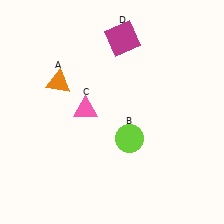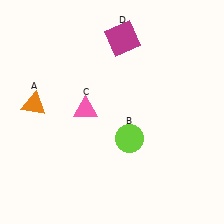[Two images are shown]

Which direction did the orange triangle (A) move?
The orange triangle (A) moved left.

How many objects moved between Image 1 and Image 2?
1 object moved between the two images.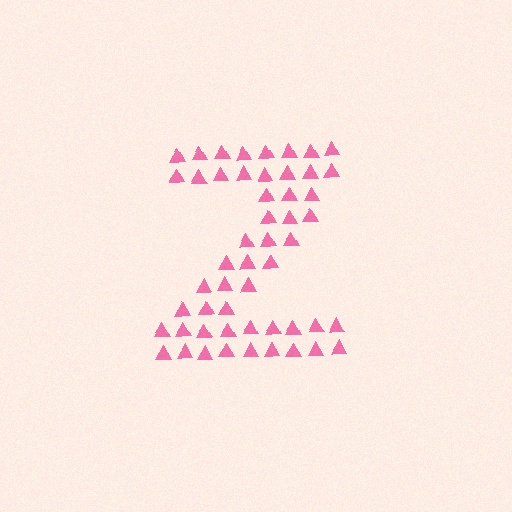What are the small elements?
The small elements are triangles.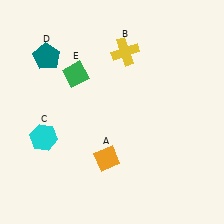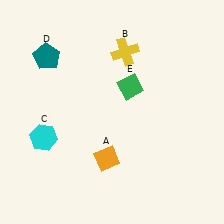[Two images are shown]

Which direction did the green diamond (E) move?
The green diamond (E) moved right.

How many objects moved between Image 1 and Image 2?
1 object moved between the two images.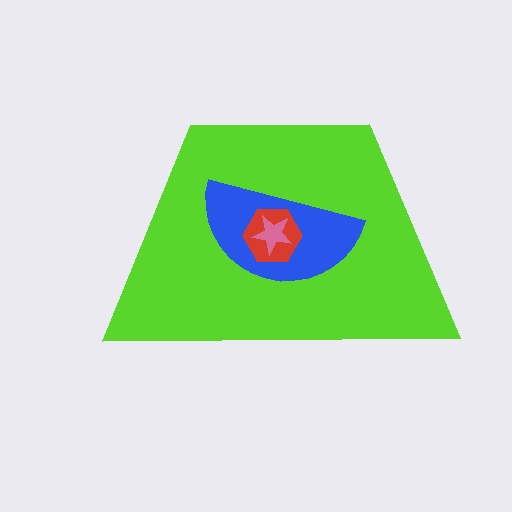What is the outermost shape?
The lime trapezoid.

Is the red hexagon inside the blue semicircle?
Yes.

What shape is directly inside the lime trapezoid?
The blue semicircle.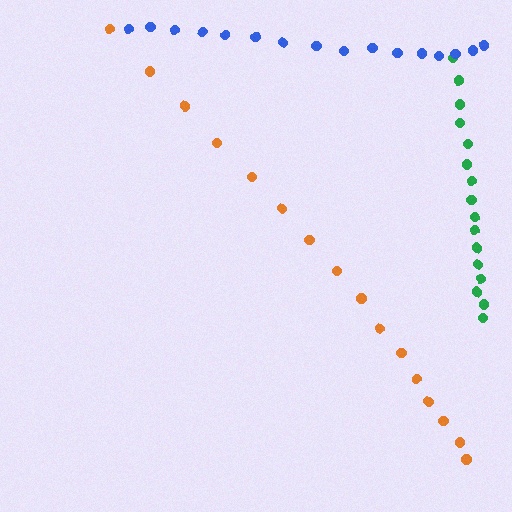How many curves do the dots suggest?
There are 3 distinct paths.